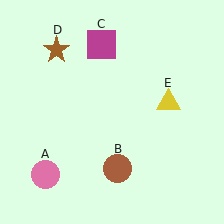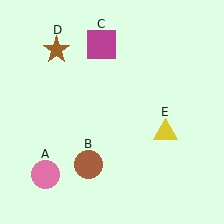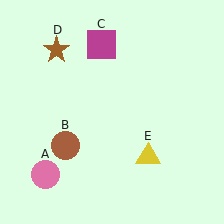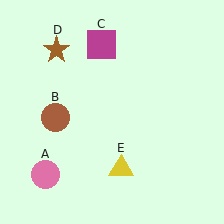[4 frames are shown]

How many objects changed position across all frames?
2 objects changed position: brown circle (object B), yellow triangle (object E).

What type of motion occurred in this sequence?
The brown circle (object B), yellow triangle (object E) rotated clockwise around the center of the scene.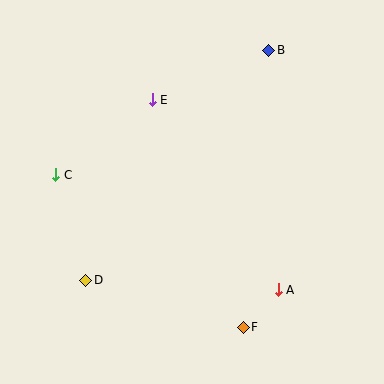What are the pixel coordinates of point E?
Point E is at (152, 100).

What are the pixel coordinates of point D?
Point D is at (86, 280).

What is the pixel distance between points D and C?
The distance between D and C is 110 pixels.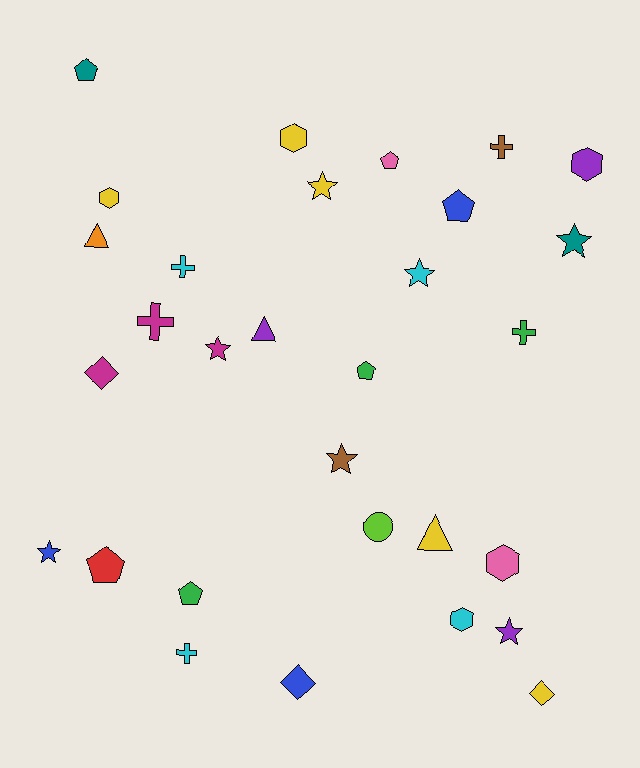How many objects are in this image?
There are 30 objects.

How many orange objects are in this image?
There is 1 orange object.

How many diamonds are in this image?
There are 3 diamonds.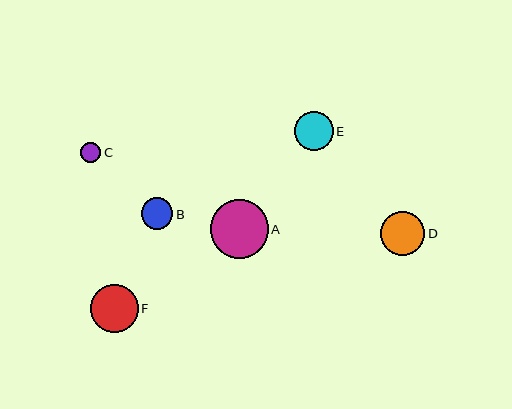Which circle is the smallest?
Circle C is the smallest with a size of approximately 21 pixels.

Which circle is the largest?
Circle A is the largest with a size of approximately 58 pixels.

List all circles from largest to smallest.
From largest to smallest: A, F, D, E, B, C.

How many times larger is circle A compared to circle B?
Circle A is approximately 1.9 times the size of circle B.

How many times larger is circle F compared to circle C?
Circle F is approximately 2.3 times the size of circle C.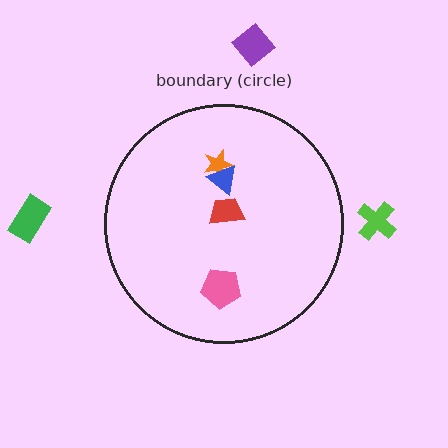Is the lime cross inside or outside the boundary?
Outside.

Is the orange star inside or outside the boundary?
Inside.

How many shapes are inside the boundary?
4 inside, 3 outside.